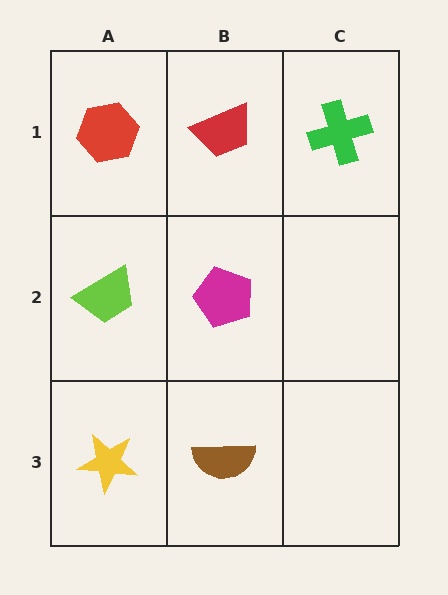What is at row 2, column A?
A lime trapezoid.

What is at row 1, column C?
A green cross.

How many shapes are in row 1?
3 shapes.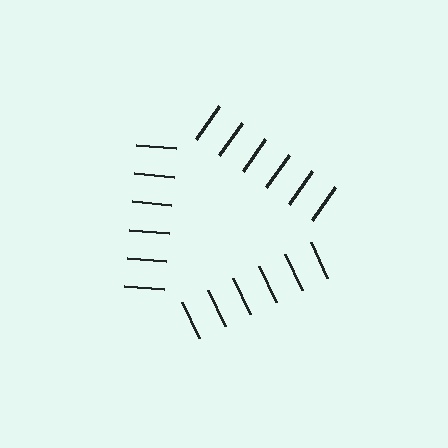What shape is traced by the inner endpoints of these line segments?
An illusory triangle — the line segments terminate on its edges but no continuous stroke is drawn.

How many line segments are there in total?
18 — 6 along each of the 3 edges.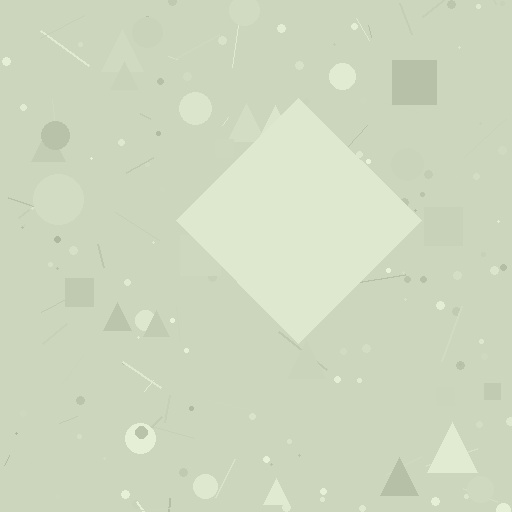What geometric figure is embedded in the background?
A diamond is embedded in the background.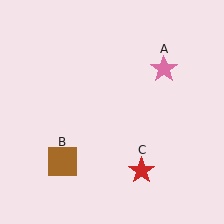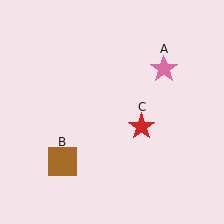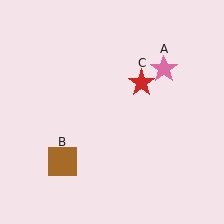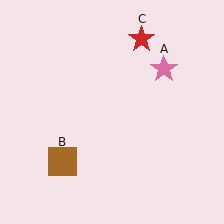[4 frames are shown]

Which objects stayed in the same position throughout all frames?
Pink star (object A) and brown square (object B) remained stationary.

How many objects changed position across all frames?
1 object changed position: red star (object C).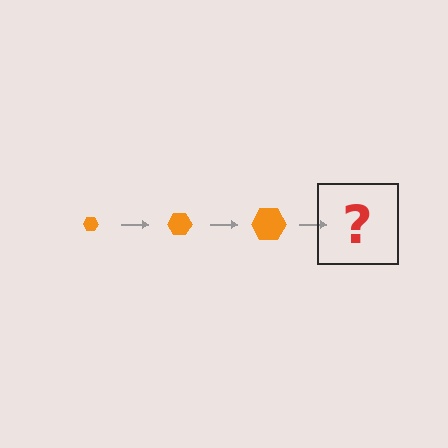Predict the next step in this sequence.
The next step is an orange hexagon, larger than the previous one.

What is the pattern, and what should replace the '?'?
The pattern is that the hexagon gets progressively larger each step. The '?' should be an orange hexagon, larger than the previous one.